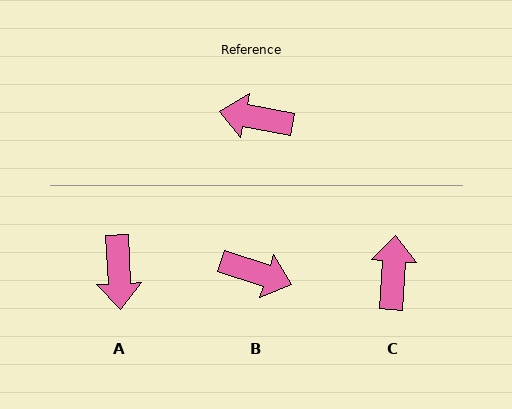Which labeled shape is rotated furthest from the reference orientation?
B, about 172 degrees away.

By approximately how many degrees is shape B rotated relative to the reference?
Approximately 172 degrees counter-clockwise.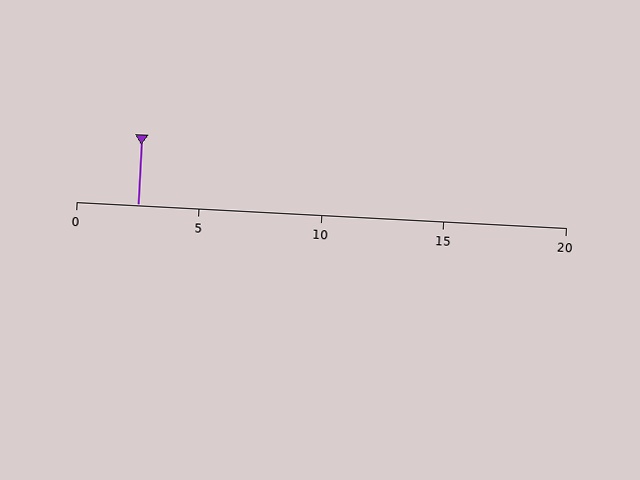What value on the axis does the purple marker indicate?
The marker indicates approximately 2.5.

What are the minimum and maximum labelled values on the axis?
The axis runs from 0 to 20.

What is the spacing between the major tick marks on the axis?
The major ticks are spaced 5 apart.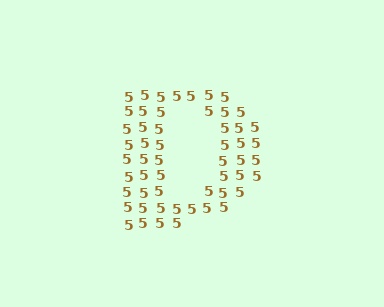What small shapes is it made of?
It is made of small digit 5's.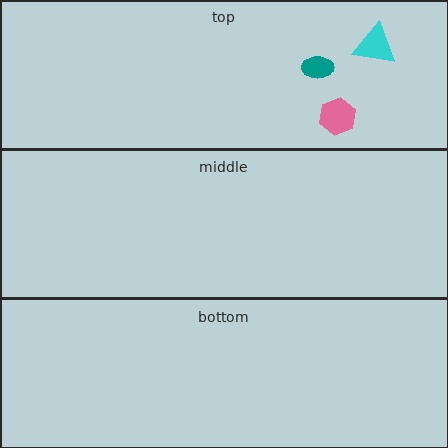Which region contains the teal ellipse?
The top region.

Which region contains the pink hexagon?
The top region.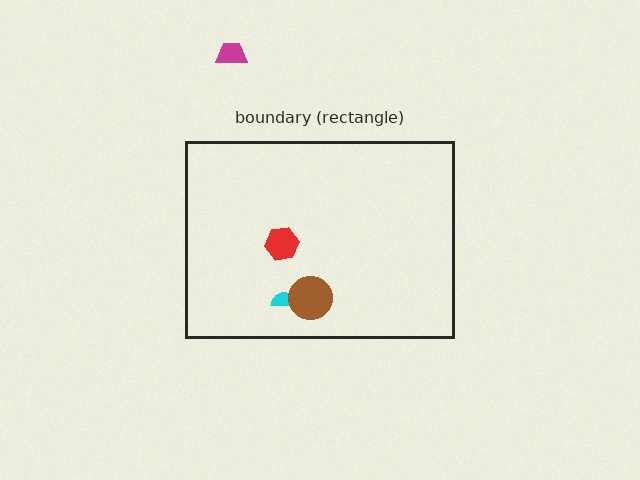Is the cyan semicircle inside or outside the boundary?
Inside.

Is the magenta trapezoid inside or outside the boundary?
Outside.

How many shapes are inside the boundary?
3 inside, 1 outside.